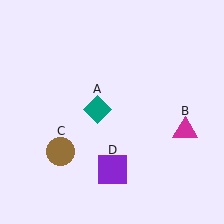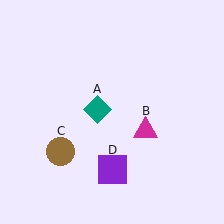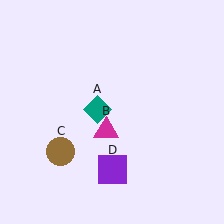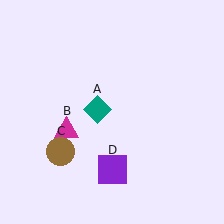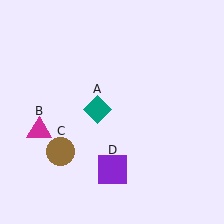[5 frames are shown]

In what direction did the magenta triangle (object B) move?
The magenta triangle (object B) moved left.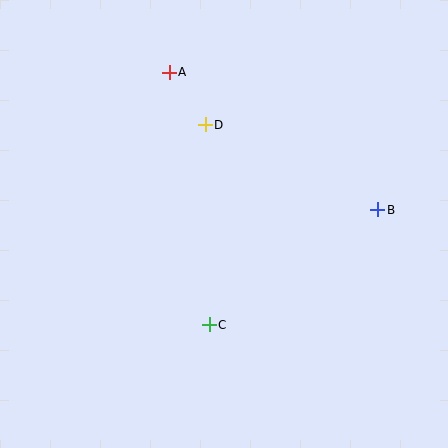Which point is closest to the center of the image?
Point D at (205, 125) is closest to the center.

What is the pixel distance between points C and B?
The distance between C and B is 204 pixels.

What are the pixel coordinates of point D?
Point D is at (205, 125).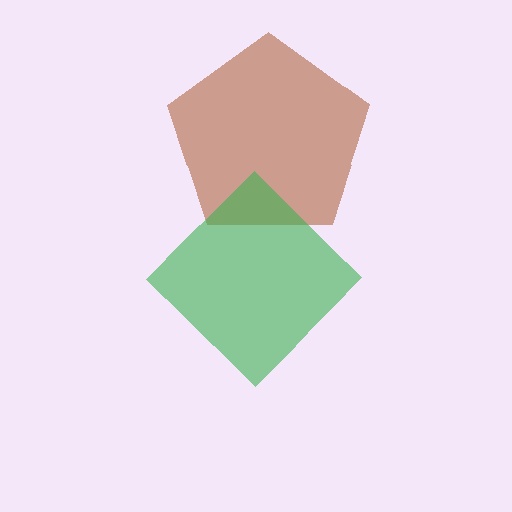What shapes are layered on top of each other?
The layered shapes are: a brown pentagon, a green diamond.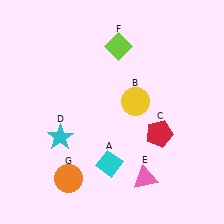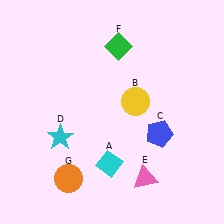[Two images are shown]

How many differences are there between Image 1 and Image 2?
There are 2 differences between the two images.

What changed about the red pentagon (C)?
In Image 1, C is red. In Image 2, it changed to blue.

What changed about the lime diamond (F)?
In Image 1, F is lime. In Image 2, it changed to green.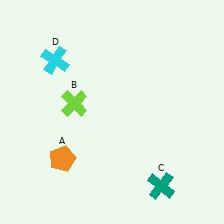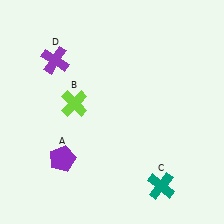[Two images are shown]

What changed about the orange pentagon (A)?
In Image 1, A is orange. In Image 2, it changed to purple.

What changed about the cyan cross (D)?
In Image 1, D is cyan. In Image 2, it changed to purple.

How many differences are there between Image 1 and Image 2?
There are 2 differences between the two images.